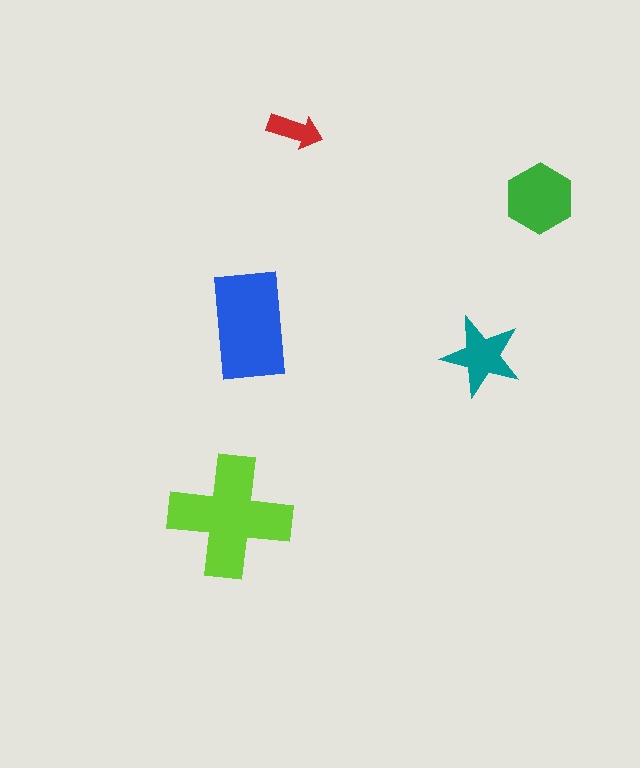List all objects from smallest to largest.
The red arrow, the teal star, the green hexagon, the blue rectangle, the lime cross.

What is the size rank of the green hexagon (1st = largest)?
3rd.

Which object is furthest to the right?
The green hexagon is rightmost.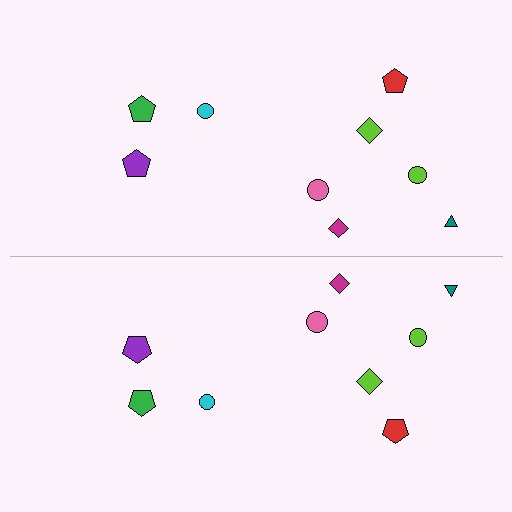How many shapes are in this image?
There are 18 shapes in this image.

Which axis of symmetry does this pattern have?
The pattern has a horizontal axis of symmetry running through the center of the image.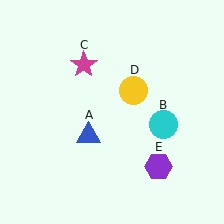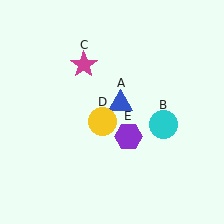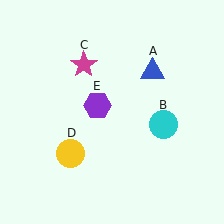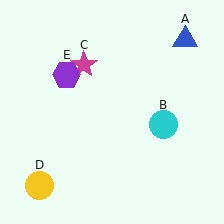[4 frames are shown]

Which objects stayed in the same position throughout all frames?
Cyan circle (object B) and magenta star (object C) remained stationary.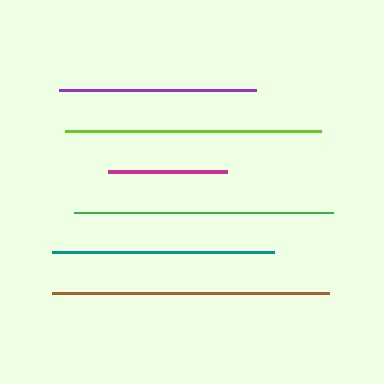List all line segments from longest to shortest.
From longest to shortest: brown, green, lime, teal, purple, magenta.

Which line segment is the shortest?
The magenta line is the shortest at approximately 119 pixels.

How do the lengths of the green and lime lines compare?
The green and lime lines are approximately the same length.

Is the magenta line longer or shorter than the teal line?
The teal line is longer than the magenta line.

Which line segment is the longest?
The brown line is the longest at approximately 277 pixels.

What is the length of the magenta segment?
The magenta segment is approximately 119 pixels long.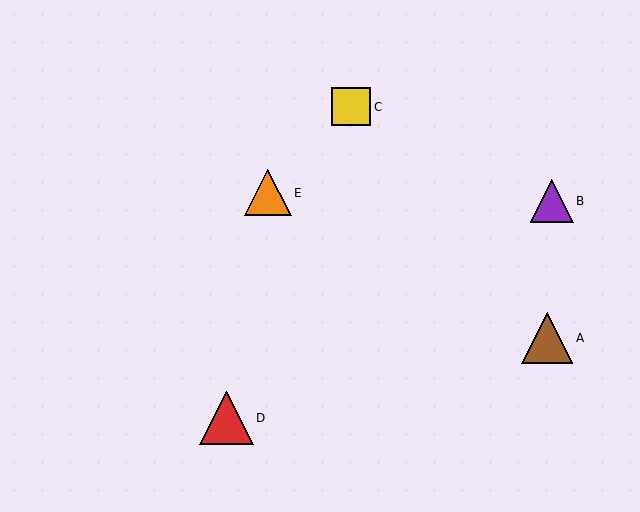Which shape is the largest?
The red triangle (labeled D) is the largest.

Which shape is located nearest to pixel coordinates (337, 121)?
The yellow square (labeled C) at (351, 107) is nearest to that location.